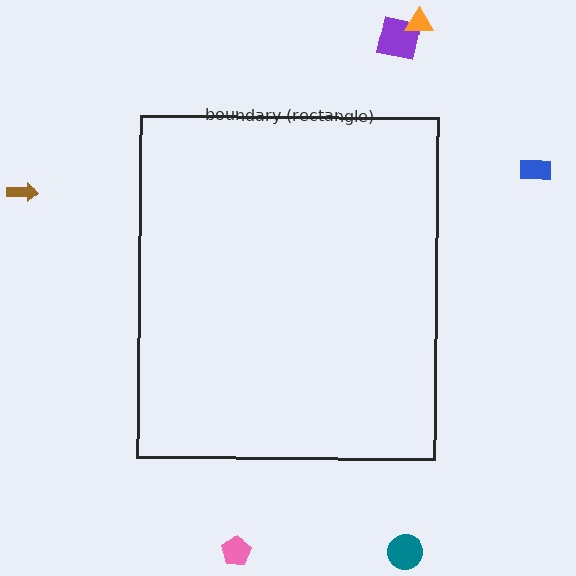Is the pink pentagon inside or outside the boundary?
Outside.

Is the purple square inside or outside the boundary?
Outside.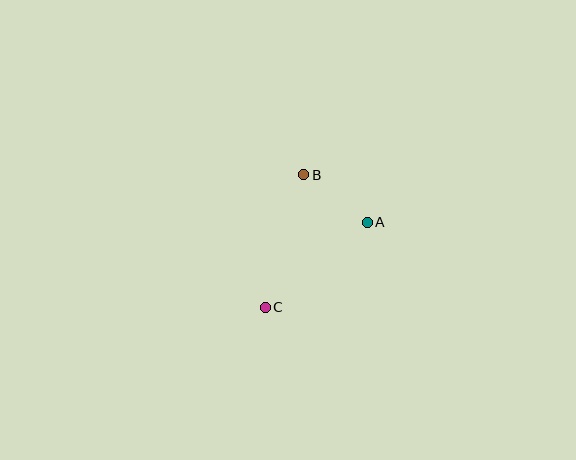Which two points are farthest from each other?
Points B and C are farthest from each other.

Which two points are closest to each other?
Points A and B are closest to each other.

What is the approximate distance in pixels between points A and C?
The distance between A and C is approximately 133 pixels.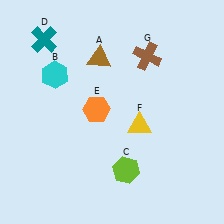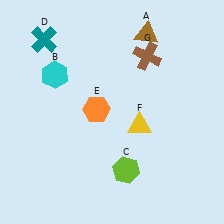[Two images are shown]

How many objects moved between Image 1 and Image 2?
1 object moved between the two images.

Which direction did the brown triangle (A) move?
The brown triangle (A) moved right.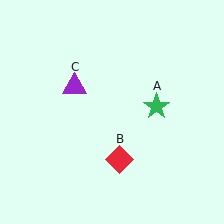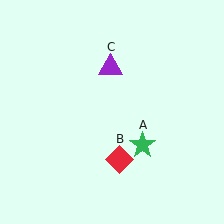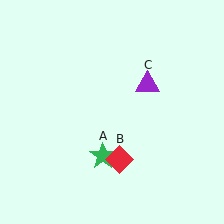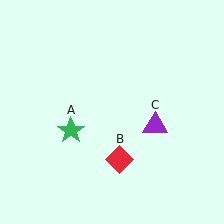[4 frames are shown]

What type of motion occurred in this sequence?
The green star (object A), purple triangle (object C) rotated clockwise around the center of the scene.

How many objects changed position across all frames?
2 objects changed position: green star (object A), purple triangle (object C).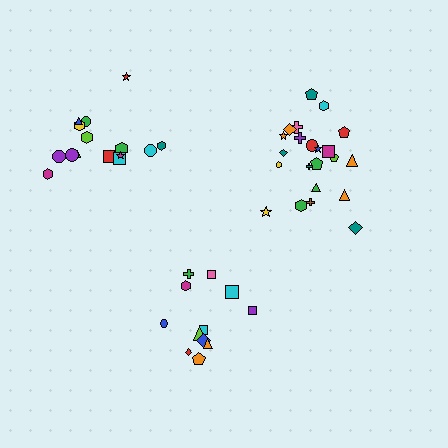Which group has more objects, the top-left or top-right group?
The top-right group.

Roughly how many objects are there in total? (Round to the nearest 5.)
Roughly 50 objects in total.